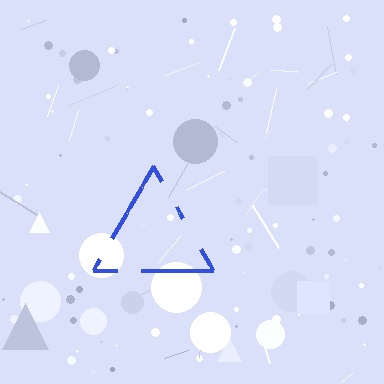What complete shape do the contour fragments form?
The contour fragments form a triangle.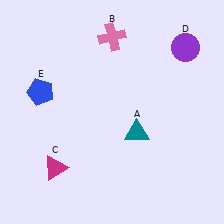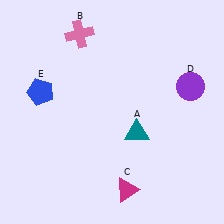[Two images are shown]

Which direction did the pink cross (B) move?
The pink cross (B) moved left.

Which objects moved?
The objects that moved are: the pink cross (B), the magenta triangle (C), the purple circle (D).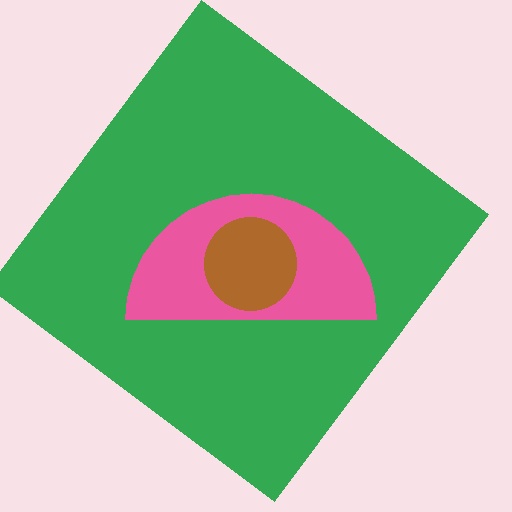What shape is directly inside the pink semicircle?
The brown circle.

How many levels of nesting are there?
3.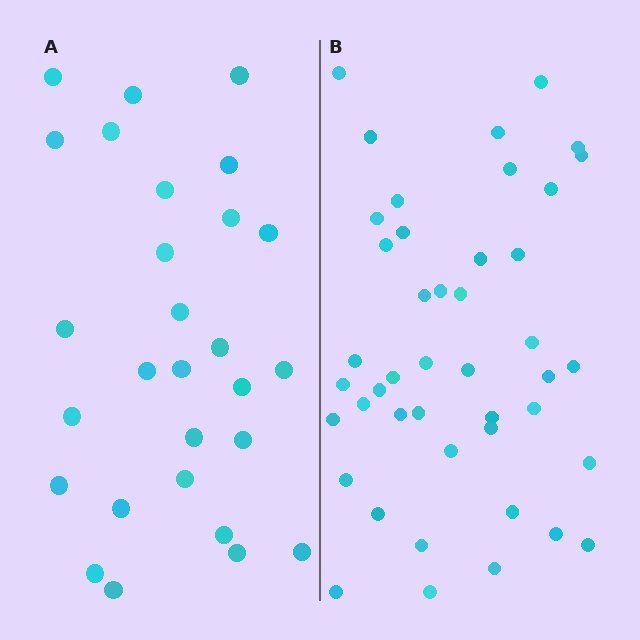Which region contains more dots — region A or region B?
Region B (the right region) has more dots.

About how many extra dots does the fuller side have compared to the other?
Region B has approximately 15 more dots than region A.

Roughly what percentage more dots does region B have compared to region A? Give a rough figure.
About 55% more.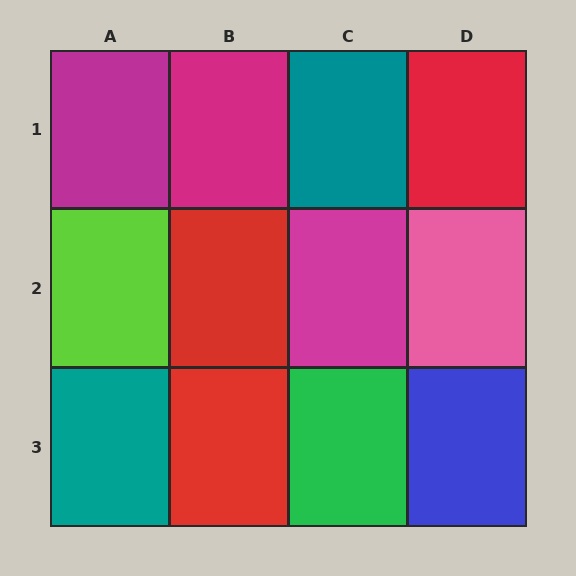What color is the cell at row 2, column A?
Lime.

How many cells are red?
3 cells are red.